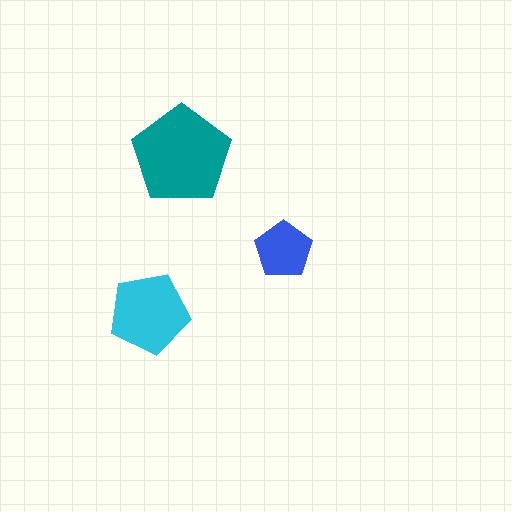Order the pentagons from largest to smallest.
the teal one, the cyan one, the blue one.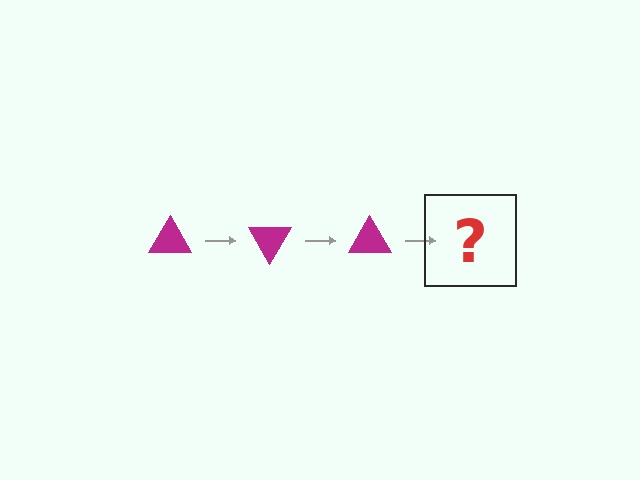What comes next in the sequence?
The next element should be a magenta triangle rotated 180 degrees.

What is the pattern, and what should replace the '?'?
The pattern is that the triangle rotates 60 degrees each step. The '?' should be a magenta triangle rotated 180 degrees.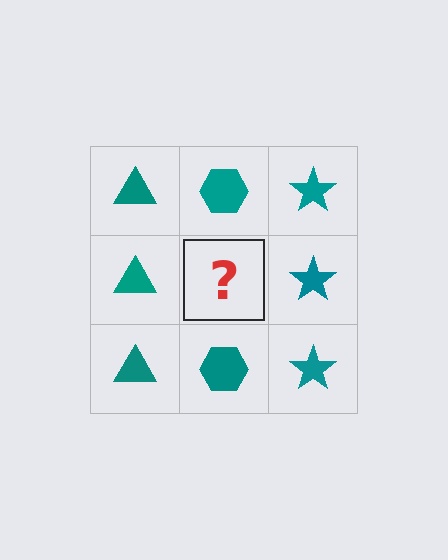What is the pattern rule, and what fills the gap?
The rule is that each column has a consistent shape. The gap should be filled with a teal hexagon.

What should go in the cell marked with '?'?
The missing cell should contain a teal hexagon.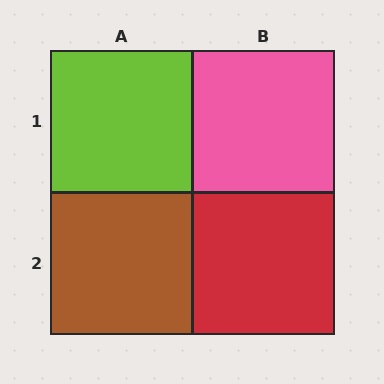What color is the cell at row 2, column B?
Red.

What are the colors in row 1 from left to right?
Lime, pink.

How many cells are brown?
1 cell is brown.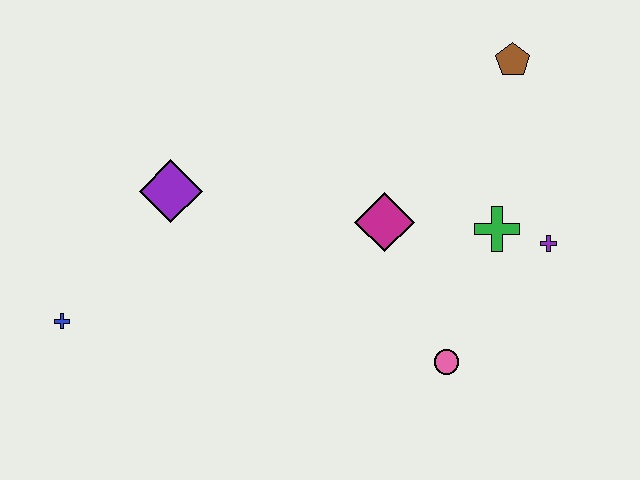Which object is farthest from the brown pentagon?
The blue cross is farthest from the brown pentagon.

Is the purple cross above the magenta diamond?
No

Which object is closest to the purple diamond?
The blue cross is closest to the purple diamond.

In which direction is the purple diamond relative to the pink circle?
The purple diamond is to the left of the pink circle.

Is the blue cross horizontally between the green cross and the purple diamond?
No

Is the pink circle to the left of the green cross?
Yes